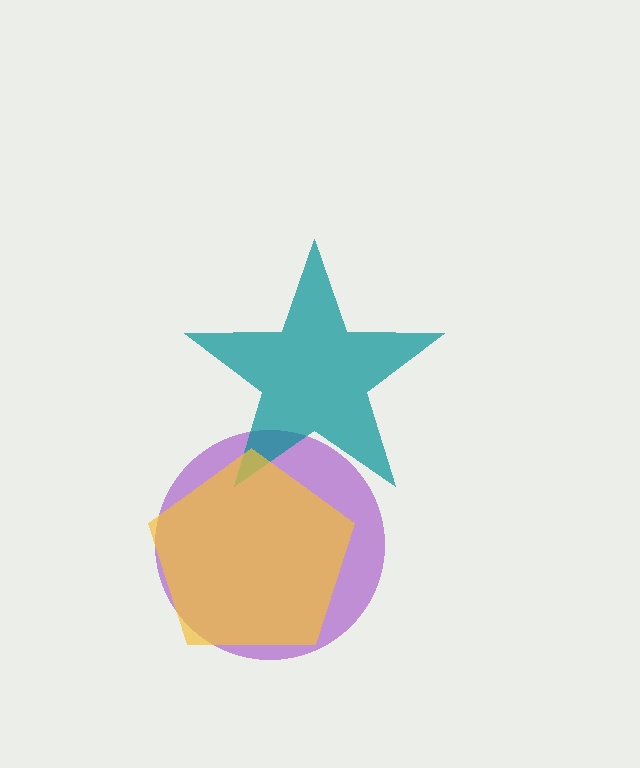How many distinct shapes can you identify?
There are 3 distinct shapes: a purple circle, a teal star, a yellow pentagon.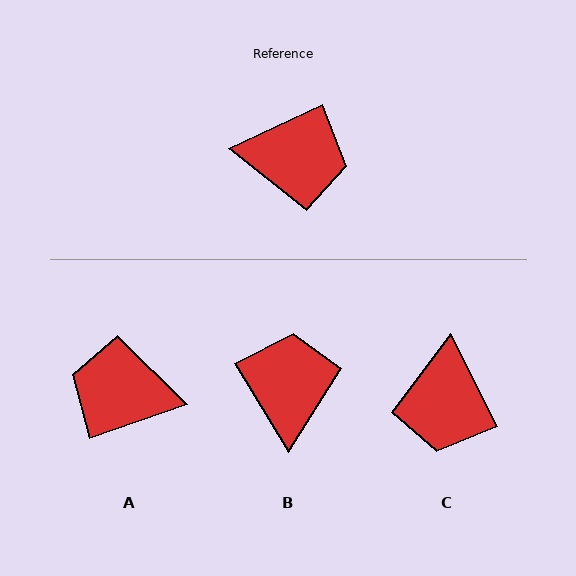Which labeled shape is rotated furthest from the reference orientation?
A, about 174 degrees away.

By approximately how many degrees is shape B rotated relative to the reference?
Approximately 96 degrees counter-clockwise.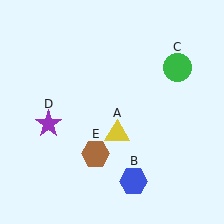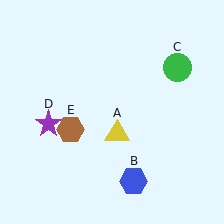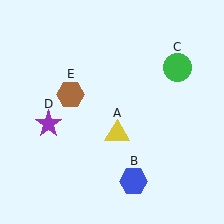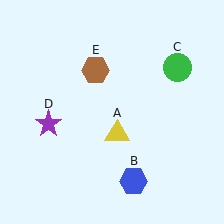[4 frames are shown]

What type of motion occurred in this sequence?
The brown hexagon (object E) rotated clockwise around the center of the scene.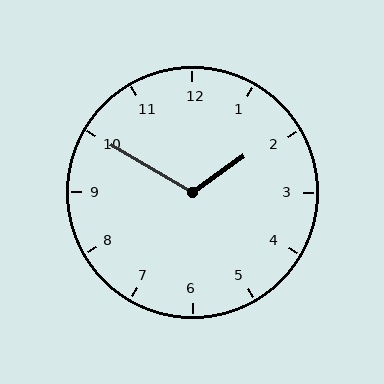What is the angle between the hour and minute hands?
Approximately 115 degrees.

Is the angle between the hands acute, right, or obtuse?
It is obtuse.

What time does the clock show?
1:50.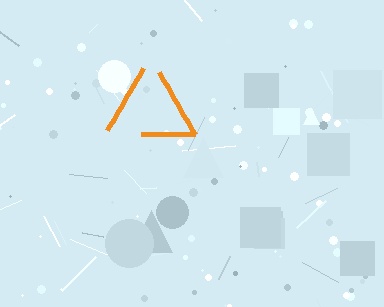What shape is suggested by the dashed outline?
The dashed outline suggests a triangle.